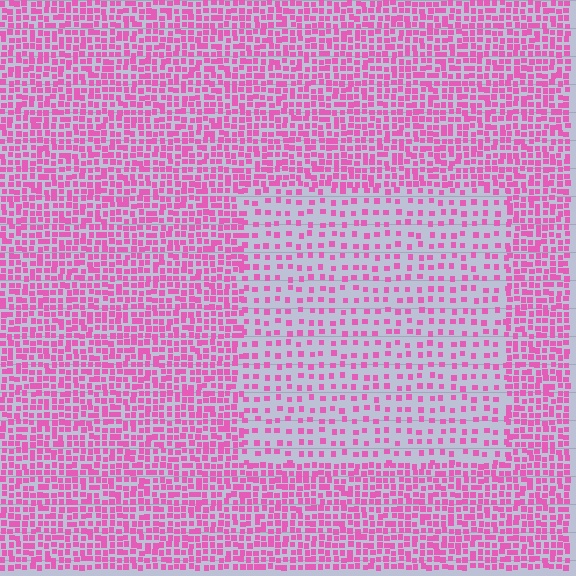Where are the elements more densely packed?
The elements are more densely packed outside the rectangle boundary.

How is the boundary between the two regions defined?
The boundary is defined by a change in element density (approximately 2.3x ratio). All elements are the same color, size, and shape.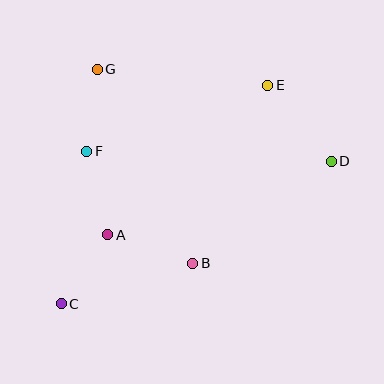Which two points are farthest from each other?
Points C and D are farthest from each other.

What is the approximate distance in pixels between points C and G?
The distance between C and G is approximately 237 pixels.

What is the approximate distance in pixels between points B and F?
The distance between B and F is approximately 154 pixels.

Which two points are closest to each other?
Points F and G are closest to each other.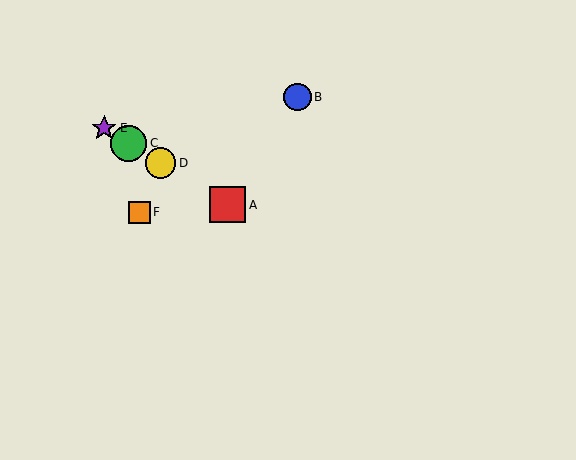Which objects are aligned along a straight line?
Objects A, C, D, E are aligned along a straight line.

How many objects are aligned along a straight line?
4 objects (A, C, D, E) are aligned along a straight line.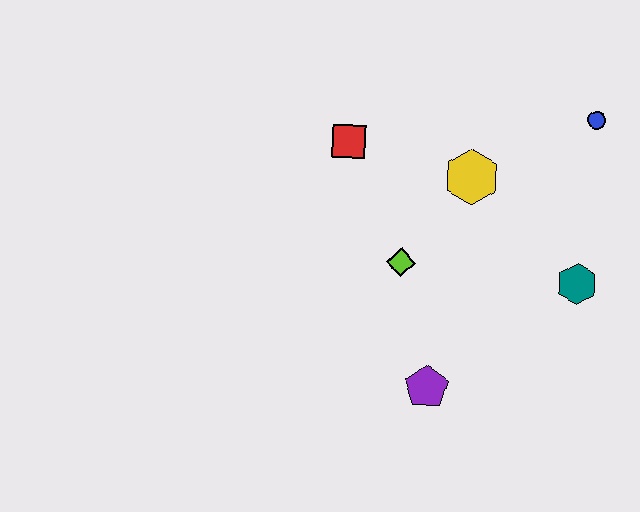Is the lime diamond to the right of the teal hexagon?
No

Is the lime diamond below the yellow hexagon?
Yes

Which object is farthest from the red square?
The teal hexagon is farthest from the red square.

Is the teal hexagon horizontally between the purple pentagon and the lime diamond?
No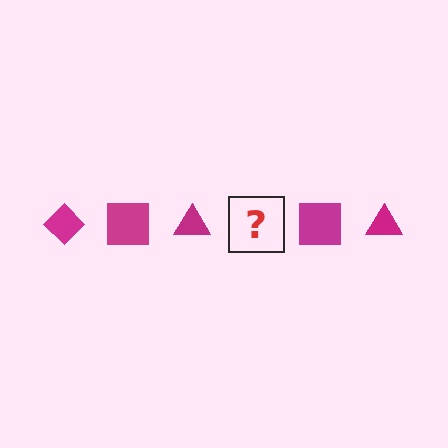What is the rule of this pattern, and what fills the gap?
The rule is that the pattern cycles through diamond, square, triangle shapes in magenta. The gap should be filled with a magenta diamond.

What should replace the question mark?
The question mark should be replaced with a magenta diamond.